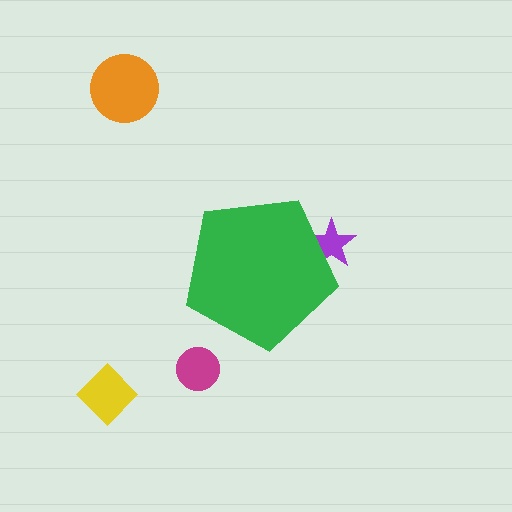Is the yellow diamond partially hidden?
No, the yellow diamond is fully visible.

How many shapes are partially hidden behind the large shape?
1 shape is partially hidden.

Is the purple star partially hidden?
Yes, the purple star is partially hidden behind the green pentagon.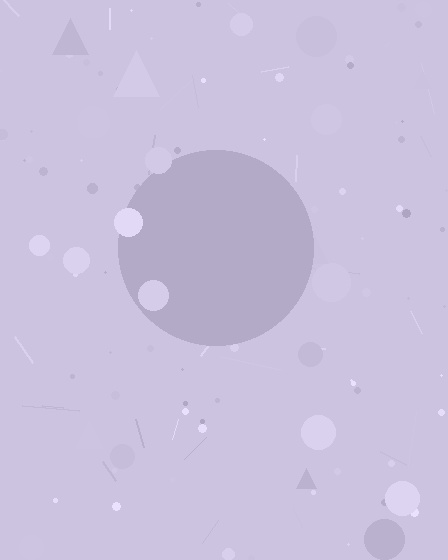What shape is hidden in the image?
A circle is hidden in the image.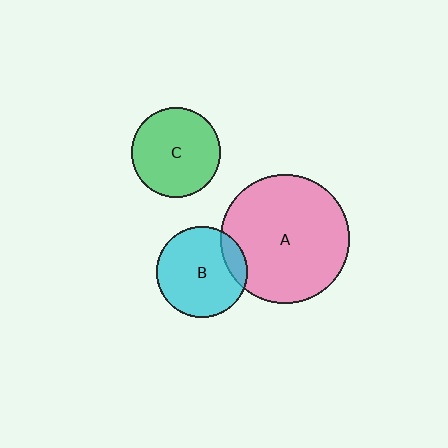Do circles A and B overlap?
Yes.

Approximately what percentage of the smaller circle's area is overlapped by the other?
Approximately 15%.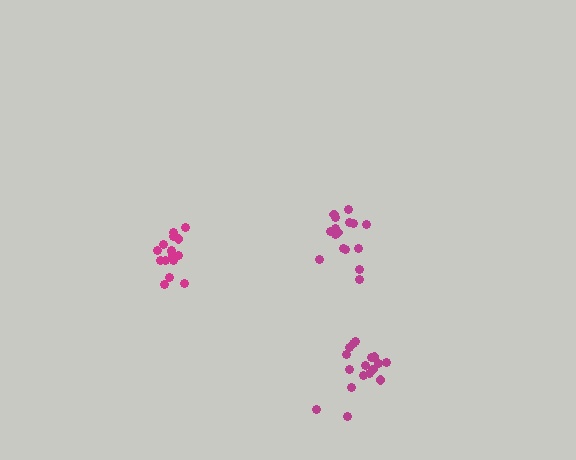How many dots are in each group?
Group 1: 16 dots, Group 2: 16 dots, Group 3: 17 dots (49 total).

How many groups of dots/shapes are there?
There are 3 groups.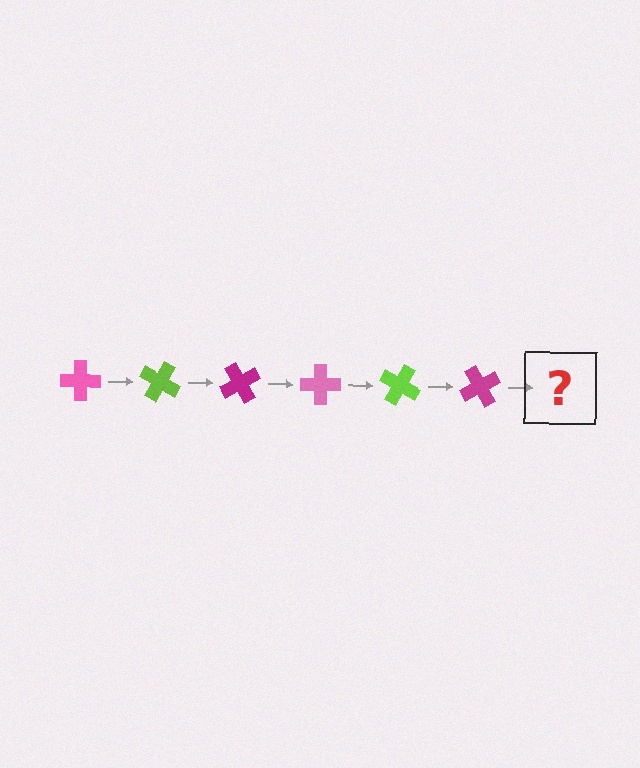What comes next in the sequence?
The next element should be a pink cross, rotated 180 degrees from the start.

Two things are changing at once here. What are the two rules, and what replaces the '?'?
The two rules are that it rotates 30 degrees each step and the color cycles through pink, lime, and magenta. The '?' should be a pink cross, rotated 180 degrees from the start.